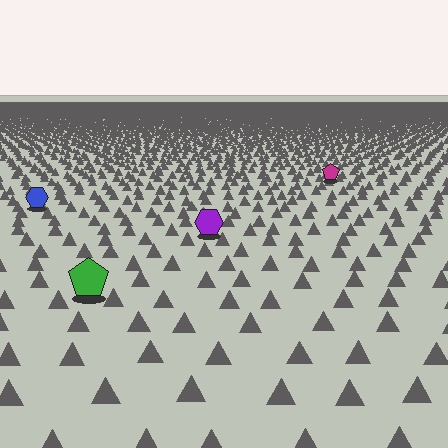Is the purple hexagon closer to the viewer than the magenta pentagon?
Yes. The purple hexagon is closer — you can tell from the texture gradient: the ground texture is coarser near it.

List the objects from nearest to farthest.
From nearest to farthest: the green pentagon, the purple hexagon, the blue hexagon, the magenta pentagon.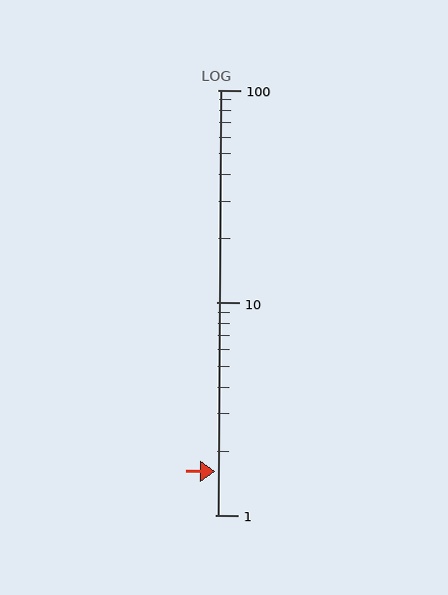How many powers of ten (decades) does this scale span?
The scale spans 2 decades, from 1 to 100.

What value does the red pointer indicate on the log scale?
The pointer indicates approximately 1.6.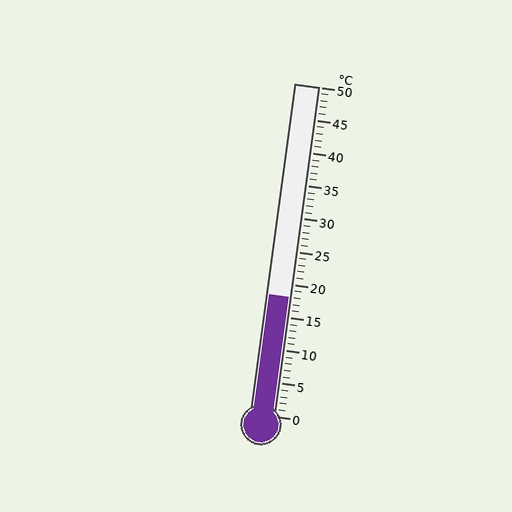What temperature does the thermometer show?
The thermometer shows approximately 18°C.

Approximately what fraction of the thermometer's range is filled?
The thermometer is filled to approximately 35% of its range.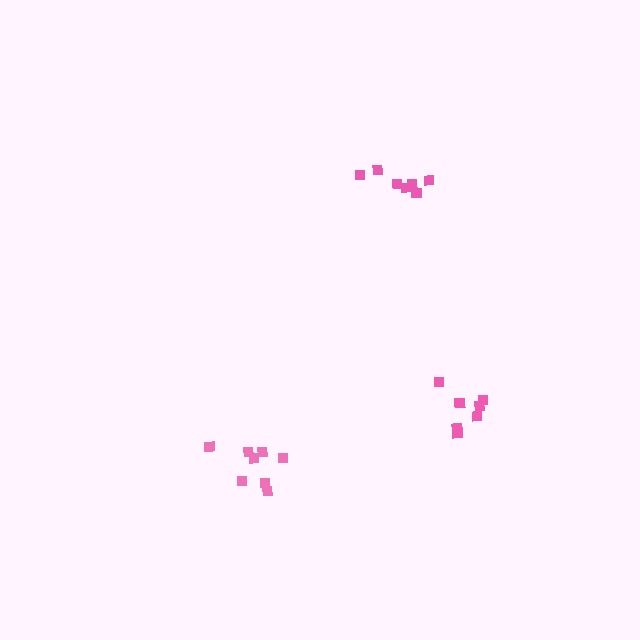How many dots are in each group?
Group 1: 8 dots, Group 2: 7 dots, Group 3: 7 dots (22 total).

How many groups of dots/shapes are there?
There are 3 groups.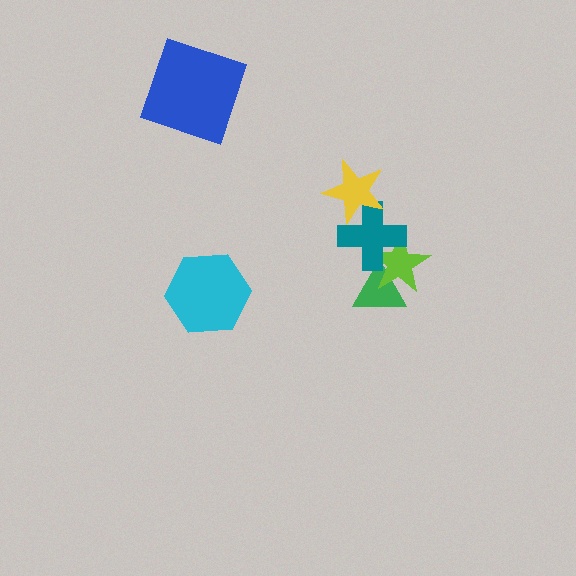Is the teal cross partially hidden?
Yes, it is partially covered by another shape.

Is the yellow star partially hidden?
No, no other shape covers it.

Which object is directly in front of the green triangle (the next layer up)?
The lime star is directly in front of the green triangle.